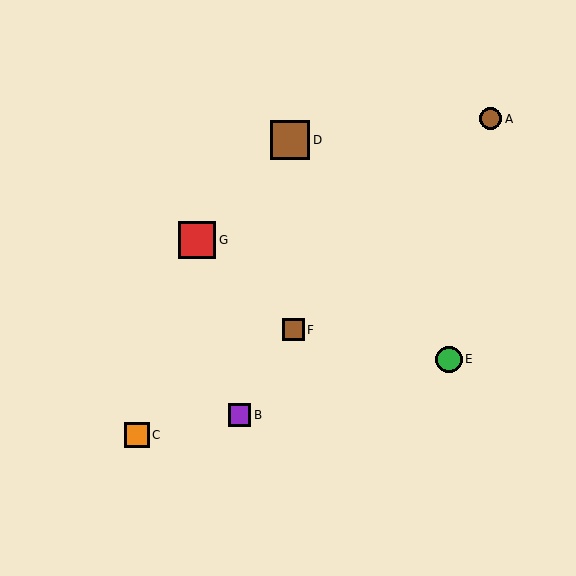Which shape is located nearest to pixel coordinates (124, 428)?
The orange square (labeled C) at (137, 435) is nearest to that location.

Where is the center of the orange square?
The center of the orange square is at (137, 435).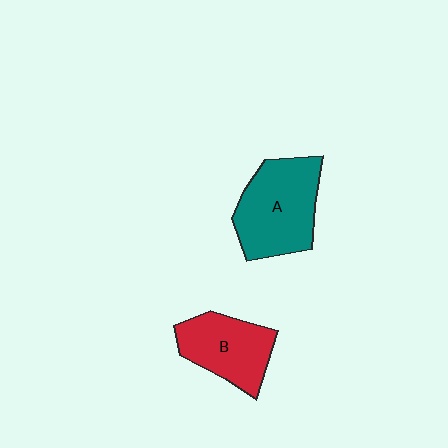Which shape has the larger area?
Shape A (teal).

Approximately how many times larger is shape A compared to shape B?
Approximately 1.3 times.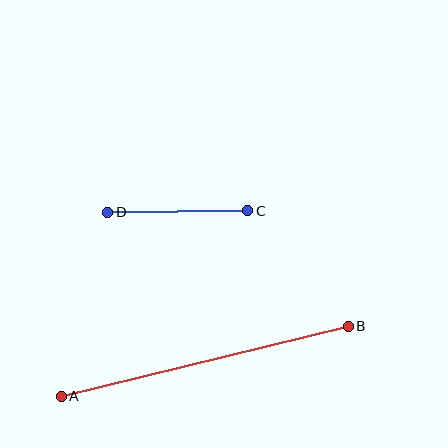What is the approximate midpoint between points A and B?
The midpoint is at approximately (205, 361) pixels.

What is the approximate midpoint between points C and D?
The midpoint is at approximately (178, 211) pixels.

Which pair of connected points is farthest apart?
Points A and B are farthest apart.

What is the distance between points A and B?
The distance is approximately 295 pixels.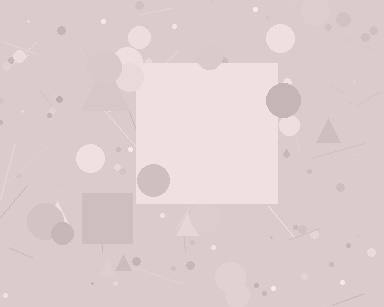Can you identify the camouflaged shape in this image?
The camouflaged shape is a square.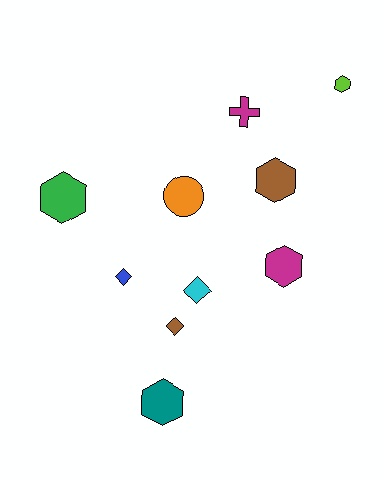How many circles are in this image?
There is 1 circle.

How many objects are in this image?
There are 10 objects.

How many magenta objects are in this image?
There are 2 magenta objects.